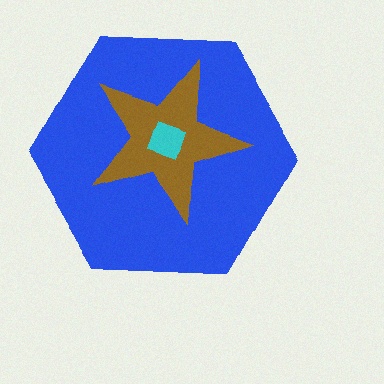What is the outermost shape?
The blue hexagon.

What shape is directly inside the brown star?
The cyan diamond.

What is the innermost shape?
The cyan diamond.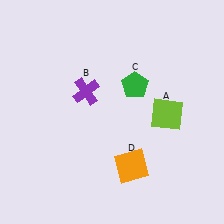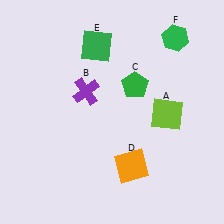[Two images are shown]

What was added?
A green square (E), a green hexagon (F) were added in Image 2.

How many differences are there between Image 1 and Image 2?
There are 2 differences between the two images.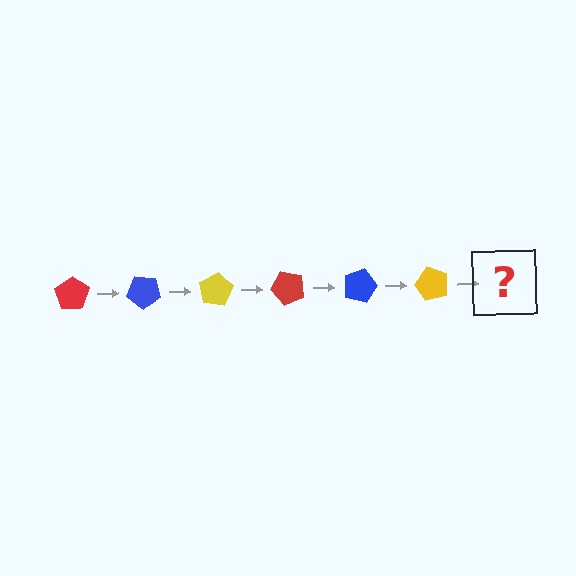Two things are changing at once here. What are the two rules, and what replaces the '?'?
The two rules are that it rotates 40 degrees each step and the color cycles through red, blue, and yellow. The '?' should be a red pentagon, rotated 240 degrees from the start.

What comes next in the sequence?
The next element should be a red pentagon, rotated 240 degrees from the start.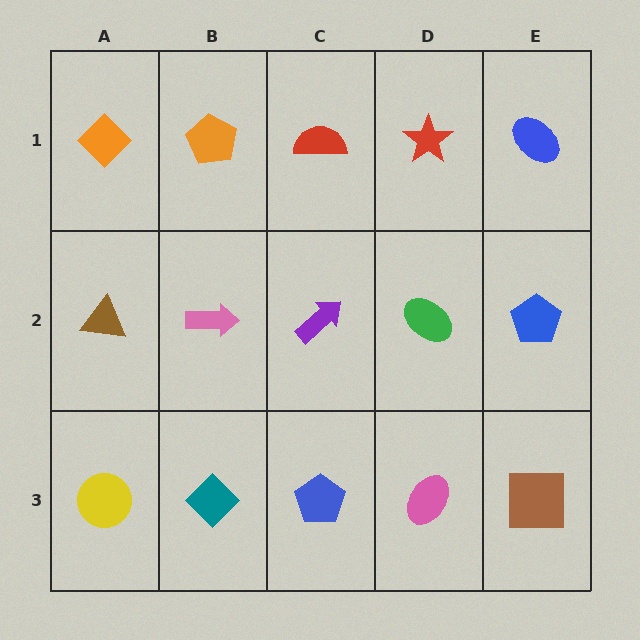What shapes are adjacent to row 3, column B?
A pink arrow (row 2, column B), a yellow circle (row 3, column A), a blue pentagon (row 3, column C).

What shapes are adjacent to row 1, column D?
A green ellipse (row 2, column D), a red semicircle (row 1, column C), a blue ellipse (row 1, column E).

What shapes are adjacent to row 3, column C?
A purple arrow (row 2, column C), a teal diamond (row 3, column B), a pink ellipse (row 3, column D).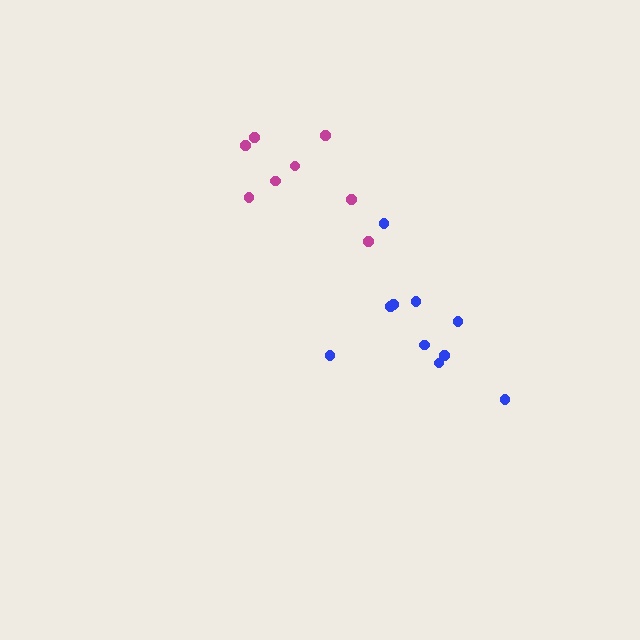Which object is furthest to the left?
The magenta cluster is leftmost.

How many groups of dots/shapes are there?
There are 2 groups.